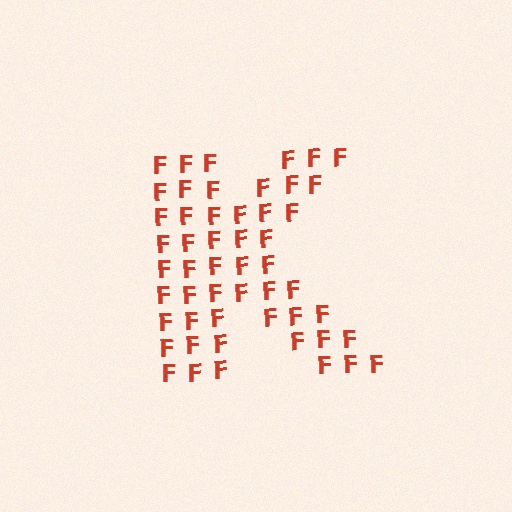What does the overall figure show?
The overall figure shows the letter K.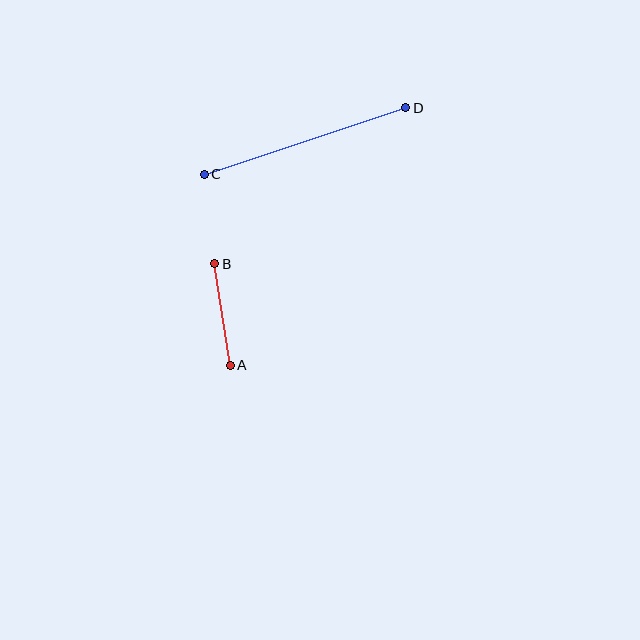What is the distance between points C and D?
The distance is approximately 212 pixels.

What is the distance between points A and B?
The distance is approximately 103 pixels.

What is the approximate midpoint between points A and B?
The midpoint is at approximately (222, 315) pixels.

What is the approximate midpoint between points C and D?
The midpoint is at approximately (305, 141) pixels.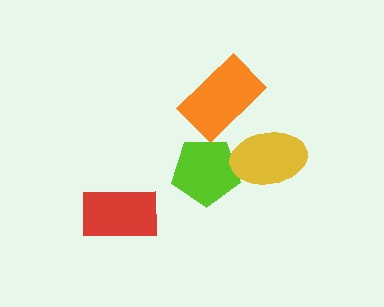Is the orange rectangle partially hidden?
No, no other shape covers it.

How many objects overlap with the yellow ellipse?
1 object overlaps with the yellow ellipse.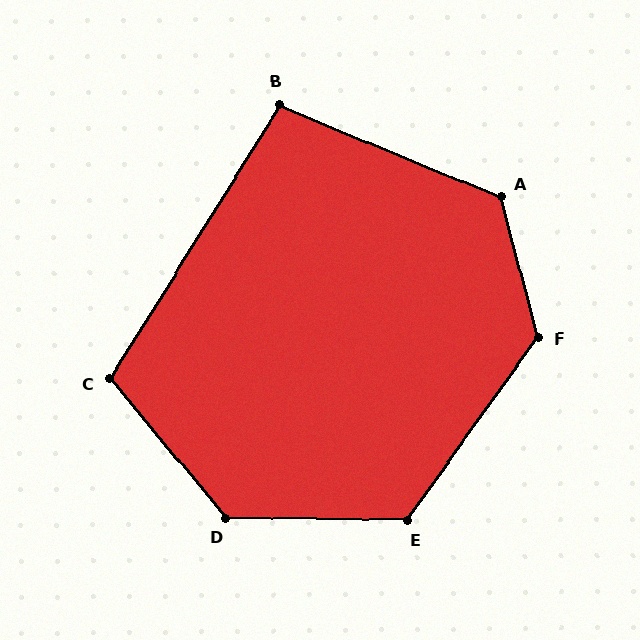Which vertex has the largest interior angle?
D, at approximately 131 degrees.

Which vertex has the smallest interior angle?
B, at approximately 99 degrees.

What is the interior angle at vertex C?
Approximately 108 degrees (obtuse).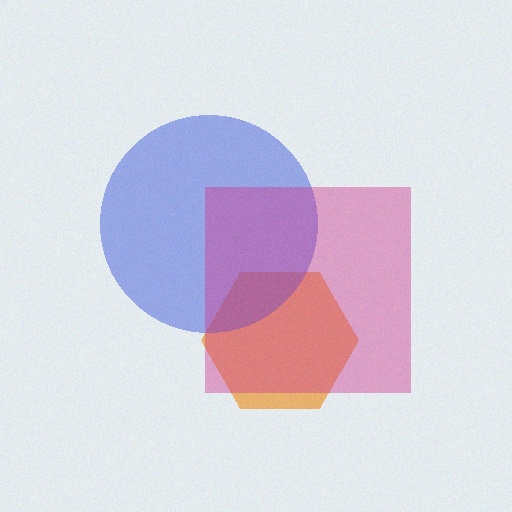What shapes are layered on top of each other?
The layered shapes are: an orange hexagon, a blue circle, a magenta square.